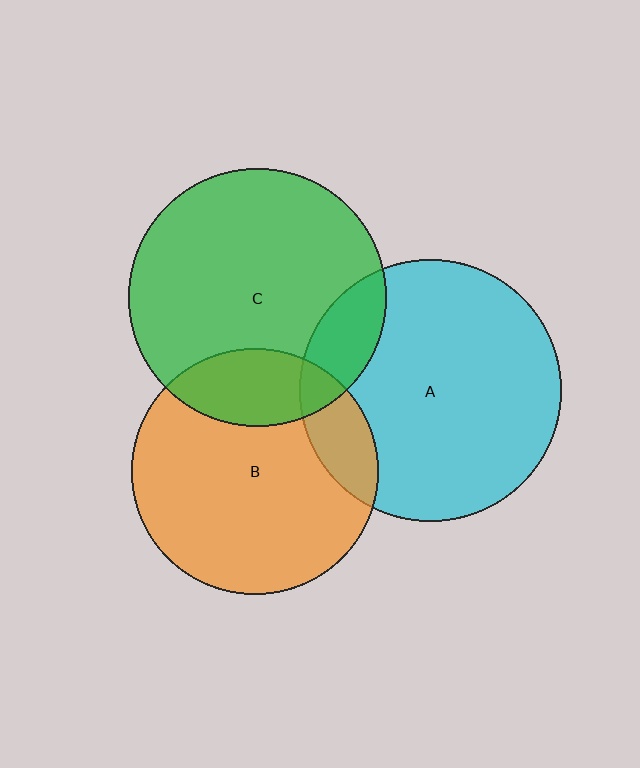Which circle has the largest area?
Circle A (cyan).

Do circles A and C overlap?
Yes.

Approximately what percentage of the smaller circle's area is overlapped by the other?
Approximately 15%.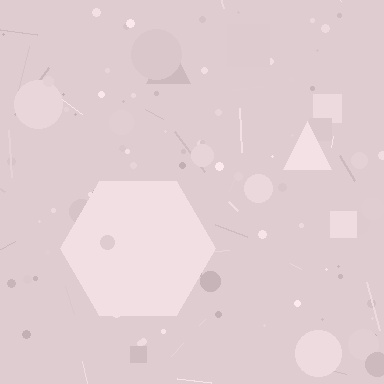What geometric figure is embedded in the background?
A hexagon is embedded in the background.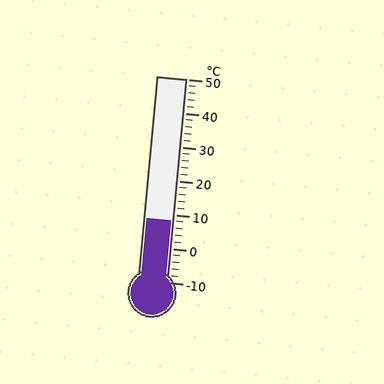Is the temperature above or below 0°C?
The temperature is above 0°C.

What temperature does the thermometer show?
The thermometer shows approximately 8°C.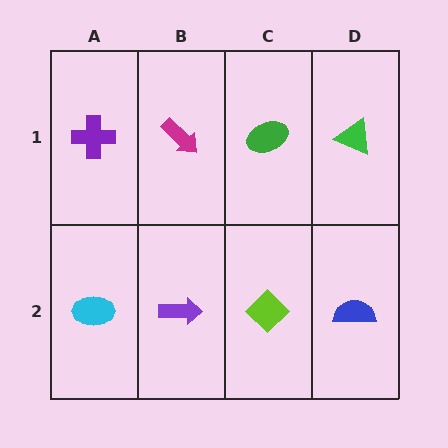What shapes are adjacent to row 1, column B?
A purple arrow (row 2, column B), a purple cross (row 1, column A), a green ellipse (row 1, column C).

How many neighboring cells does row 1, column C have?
3.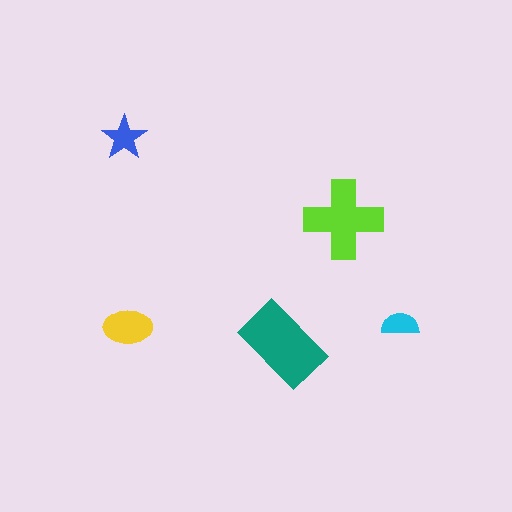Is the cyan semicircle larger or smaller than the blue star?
Smaller.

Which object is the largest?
The teal rectangle.